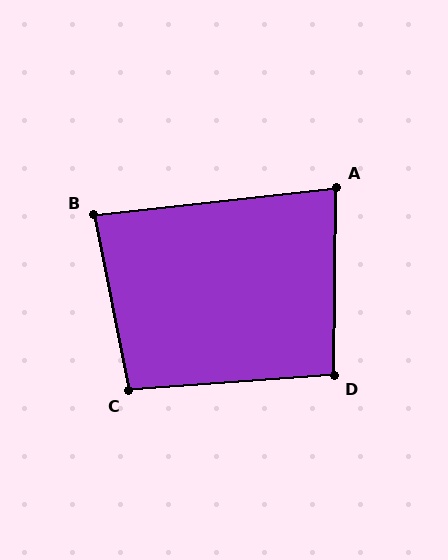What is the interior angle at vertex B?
Approximately 85 degrees (approximately right).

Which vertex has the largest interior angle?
C, at approximately 97 degrees.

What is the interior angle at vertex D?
Approximately 95 degrees (approximately right).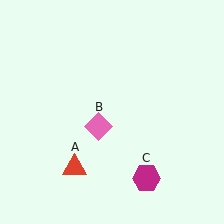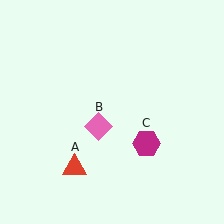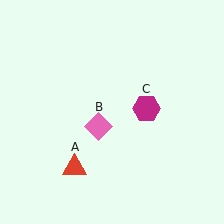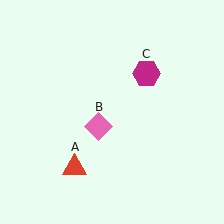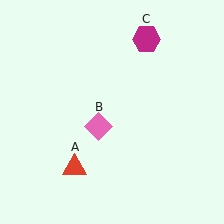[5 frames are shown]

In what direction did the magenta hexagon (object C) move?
The magenta hexagon (object C) moved up.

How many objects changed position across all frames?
1 object changed position: magenta hexagon (object C).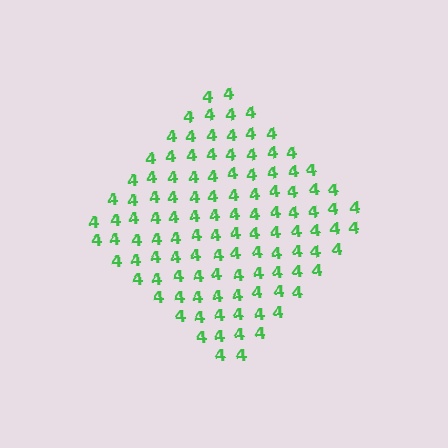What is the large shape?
The large shape is a diamond.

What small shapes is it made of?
It is made of small digit 4's.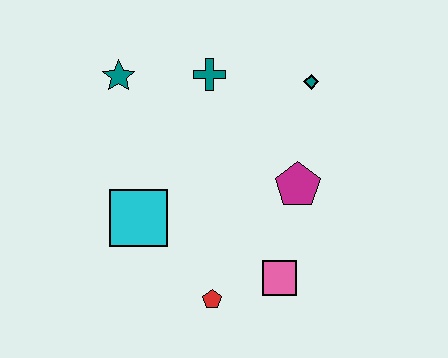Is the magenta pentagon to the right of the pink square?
Yes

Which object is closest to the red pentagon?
The pink square is closest to the red pentagon.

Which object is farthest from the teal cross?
The red pentagon is farthest from the teal cross.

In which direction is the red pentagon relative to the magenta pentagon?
The red pentagon is below the magenta pentagon.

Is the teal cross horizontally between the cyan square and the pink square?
Yes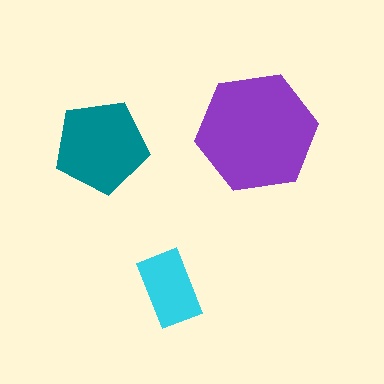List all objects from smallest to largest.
The cyan rectangle, the teal pentagon, the purple hexagon.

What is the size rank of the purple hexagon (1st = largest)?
1st.